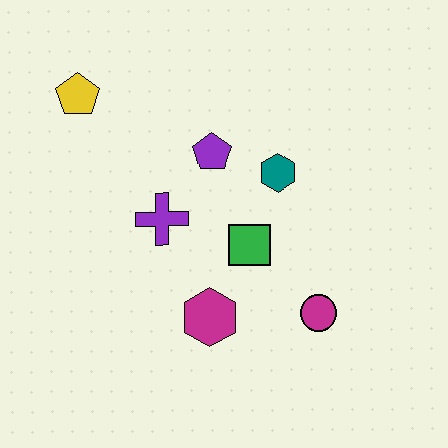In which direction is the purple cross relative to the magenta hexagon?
The purple cross is above the magenta hexagon.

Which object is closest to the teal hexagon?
The purple pentagon is closest to the teal hexagon.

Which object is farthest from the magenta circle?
The yellow pentagon is farthest from the magenta circle.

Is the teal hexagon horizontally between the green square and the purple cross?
No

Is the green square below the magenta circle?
No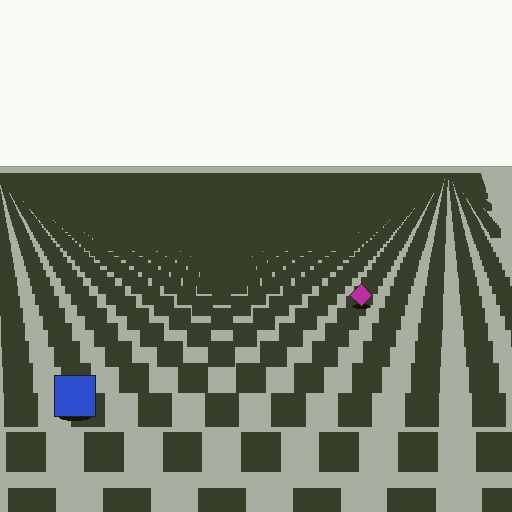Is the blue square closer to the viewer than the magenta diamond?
Yes. The blue square is closer — you can tell from the texture gradient: the ground texture is coarser near it.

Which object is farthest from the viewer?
The magenta diamond is farthest from the viewer. It appears smaller and the ground texture around it is denser.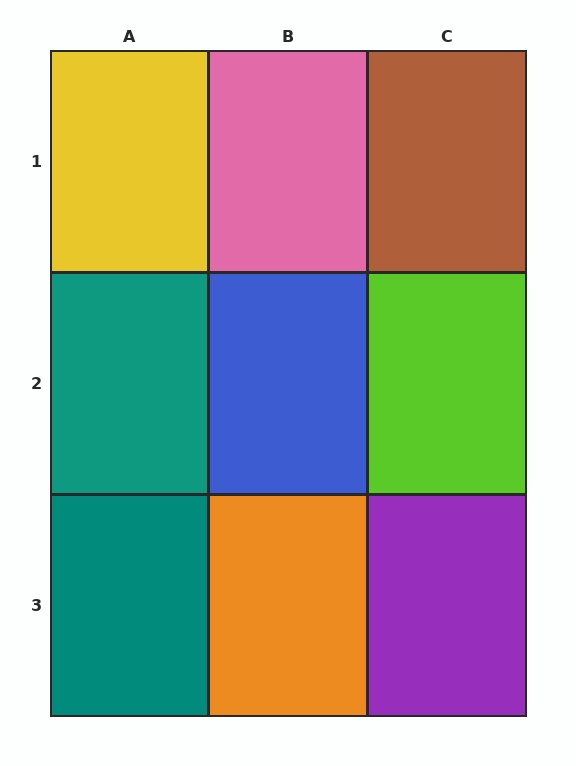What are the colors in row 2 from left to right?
Teal, blue, lime.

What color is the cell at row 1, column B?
Pink.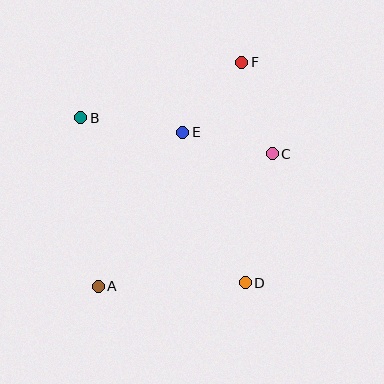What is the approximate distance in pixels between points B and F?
The distance between B and F is approximately 170 pixels.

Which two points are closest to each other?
Points E and F are closest to each other.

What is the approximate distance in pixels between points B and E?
The distance between B and E is approximately 103 pixels.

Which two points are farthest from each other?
Points A and F are farthest from each other.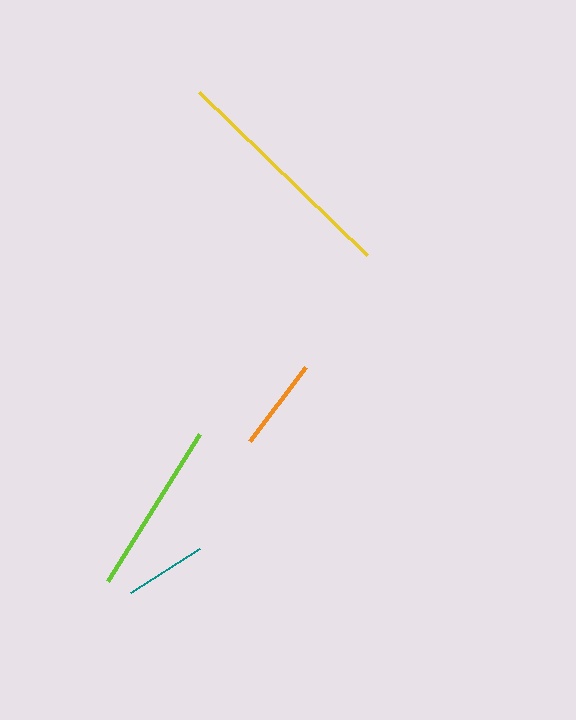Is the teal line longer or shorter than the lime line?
The lime line is longer than the teal line.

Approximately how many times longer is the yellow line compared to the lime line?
The yellow line is approximately 1.4 times the length of the lime line.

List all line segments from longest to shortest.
From longest to shortest: yellow, lime, orange, teal.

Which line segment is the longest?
The yellow line is the longest at approximately 234 pixels.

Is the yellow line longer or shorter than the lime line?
The yellow line is longer than the lime line.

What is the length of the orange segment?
The orange segment is approximately 93 pixels long.